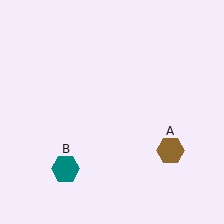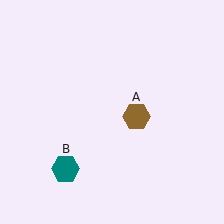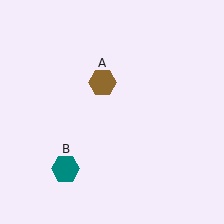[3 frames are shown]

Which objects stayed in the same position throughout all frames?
Teal hexagon (object B) remained stationary.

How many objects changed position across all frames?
1 object changed position: brown hexagon (object A).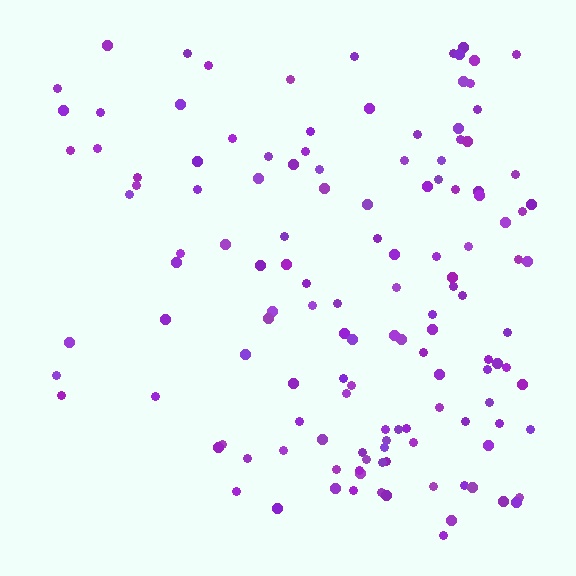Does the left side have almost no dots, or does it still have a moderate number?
Still a moderate number, just noticeably fewer than the right.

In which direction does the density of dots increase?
From left to right, with the right side densest.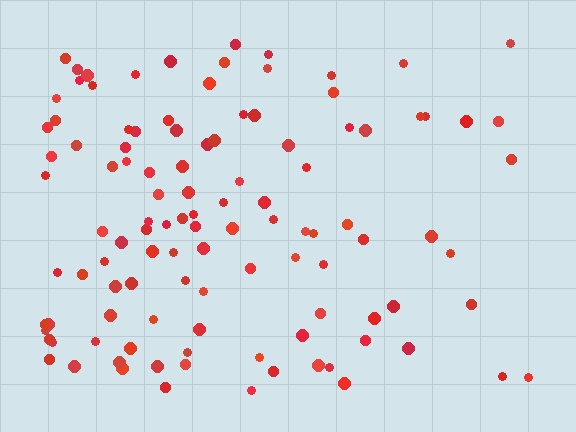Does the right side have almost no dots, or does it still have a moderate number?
Still a moderate number, just noticeably fewer than the left.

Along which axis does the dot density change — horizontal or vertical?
Horizontal.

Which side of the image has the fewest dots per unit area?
The right.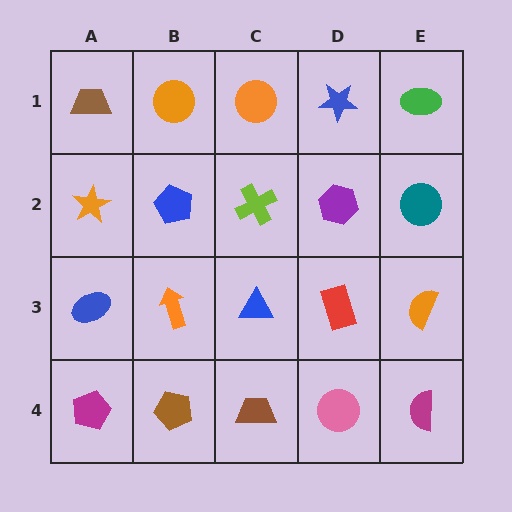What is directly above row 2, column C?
An orange circle.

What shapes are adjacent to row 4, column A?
A blue ellipse (row 3, column A), a brown pentagon (row 4, column B).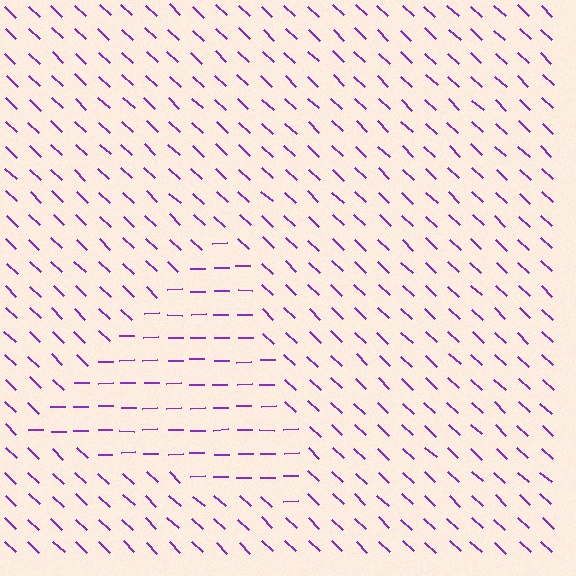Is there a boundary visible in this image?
Yes, there is a texture boundary formed by a change in line orientation.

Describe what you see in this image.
The image is filled with small purple line segments. A triangle region in the image has lines oriented differently from the surrounding lines, creating a visible texture boundary.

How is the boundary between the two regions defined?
The boundary is defined purely by a change in line orientation (approximately 45 degrees difference). All lines are the same color and thickness.